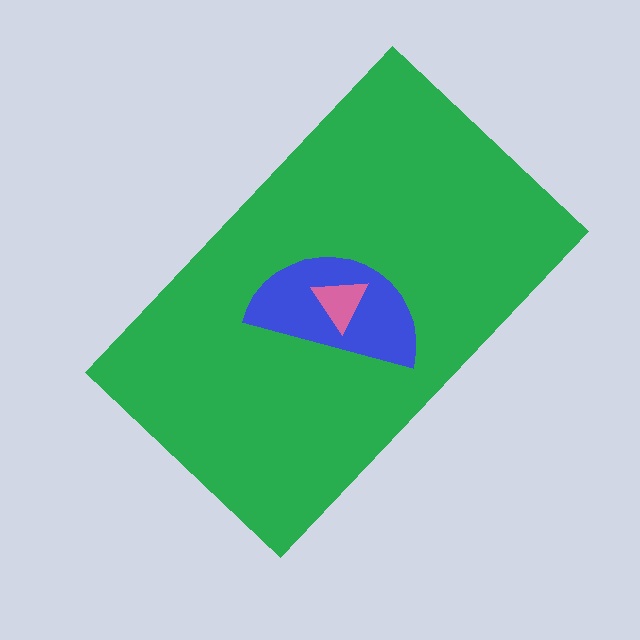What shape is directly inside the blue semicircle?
The pink triangle.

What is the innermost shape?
The pink triangle.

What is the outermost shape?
The green rectangle.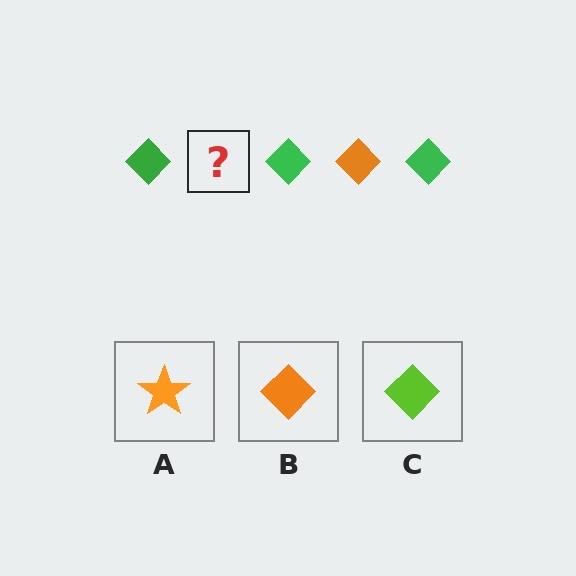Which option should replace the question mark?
Option B.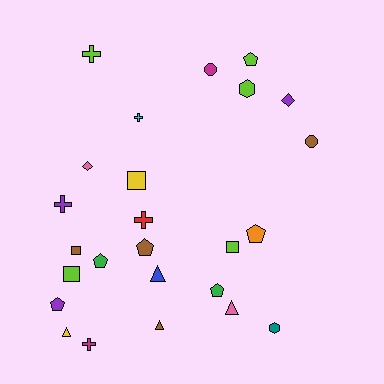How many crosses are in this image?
There are 5 crosses.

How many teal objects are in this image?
There is 1 teal object.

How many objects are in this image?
There are 25 objects.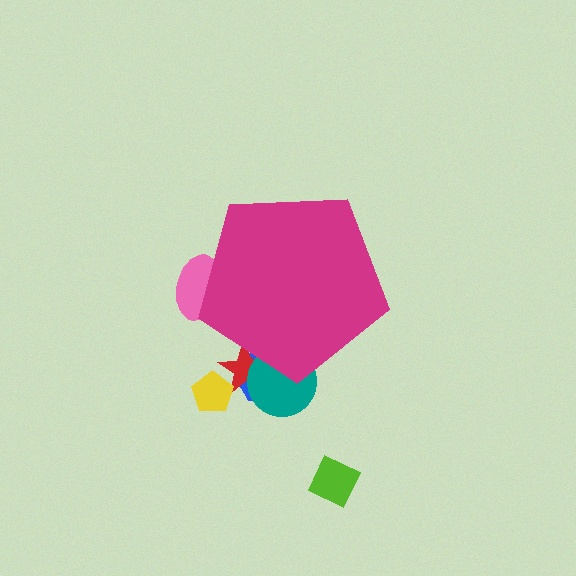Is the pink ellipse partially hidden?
Yes, the pink ellipse is partially hidden behind the magenta pentagon.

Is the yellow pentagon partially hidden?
No, the yellow pentagon is fully visible.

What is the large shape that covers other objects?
A magenta pentagon.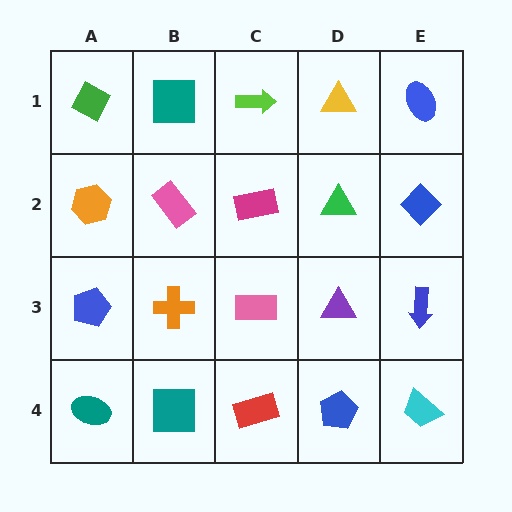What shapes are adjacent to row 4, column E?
A blue arrow (row 3, column E), a blue pentagon (row 4, column D).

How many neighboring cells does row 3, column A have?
3.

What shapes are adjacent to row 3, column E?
A blue diamond (row 2, column E), a cyan trapezoid (row 4, column E), a purple triangle (row 3, column D).